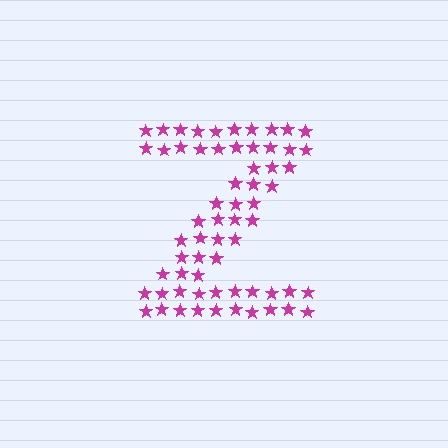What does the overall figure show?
The overall figure shows the letter Z.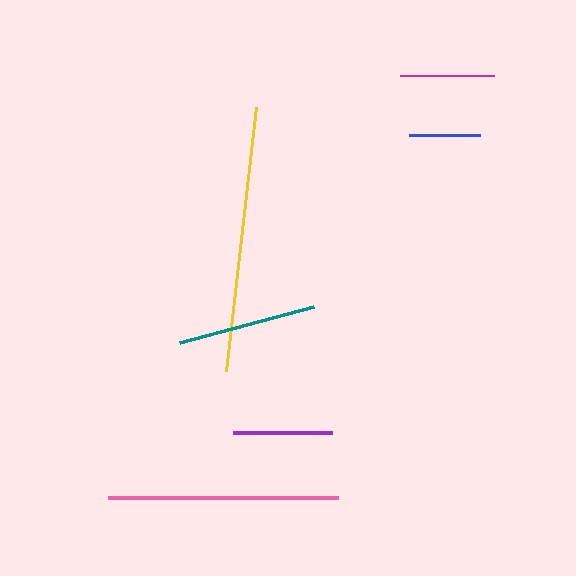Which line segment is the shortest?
The blue line is the shortest at approximately 70 pixels.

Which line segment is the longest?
The yellow line is the longest at approximately 266 pixels.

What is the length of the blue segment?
The blue segment is approximately 70 pixels long.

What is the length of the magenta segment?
The magenta segment is approximately 94 pixels long.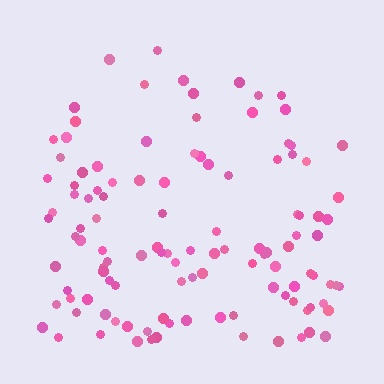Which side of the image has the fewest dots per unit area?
The top.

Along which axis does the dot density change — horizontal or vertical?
Vertical.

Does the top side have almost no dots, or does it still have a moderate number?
Still a moderate number, just noticeably fewer than the bottom.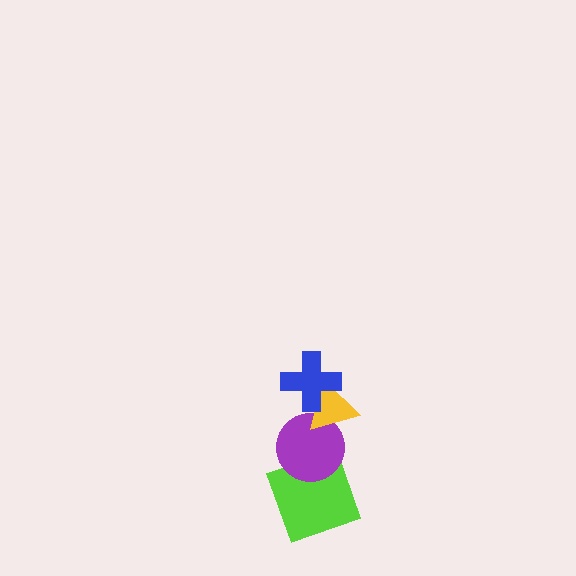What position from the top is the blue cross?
The blue cross is 1st from the top.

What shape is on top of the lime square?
The purple circle is on top of the lime square.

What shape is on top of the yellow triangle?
The blue cross is on top of the yellow triangle.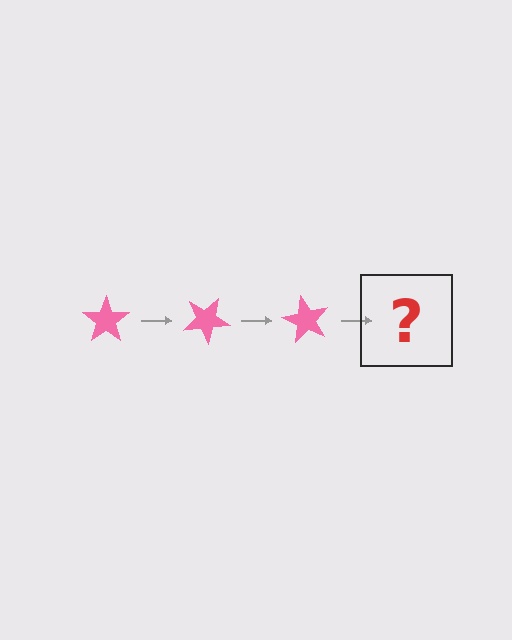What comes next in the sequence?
The next element should be a pink star rotated 90 degrees.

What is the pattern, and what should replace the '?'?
The pattern is that the star rotates 30 degrees each step. The '?' should be a pink star rotated 90 degrees.